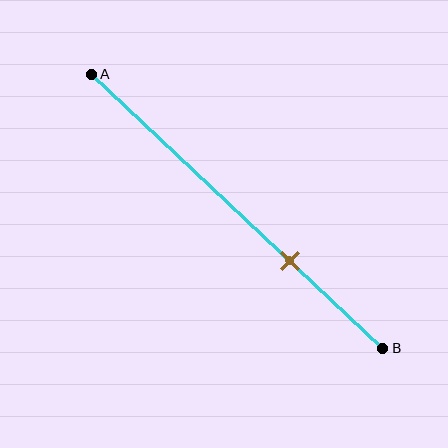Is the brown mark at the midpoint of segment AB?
No, the mark is at about 70% from A, not at the 50% midpoint.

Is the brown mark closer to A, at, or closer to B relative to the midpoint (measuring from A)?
The brown mark is closer to point B than the midpoint of segment AB.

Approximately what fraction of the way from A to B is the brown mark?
The brown mark is approximately 70% of the way from A to B.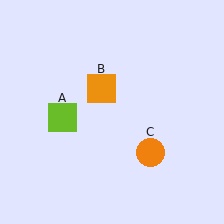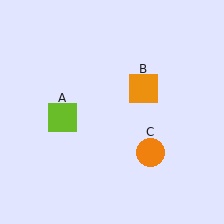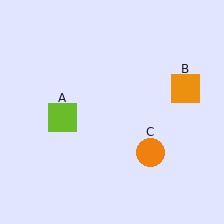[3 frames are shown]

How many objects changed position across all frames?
1 object changed position: orange square (object B).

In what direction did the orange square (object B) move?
The orange square (object B) moved right.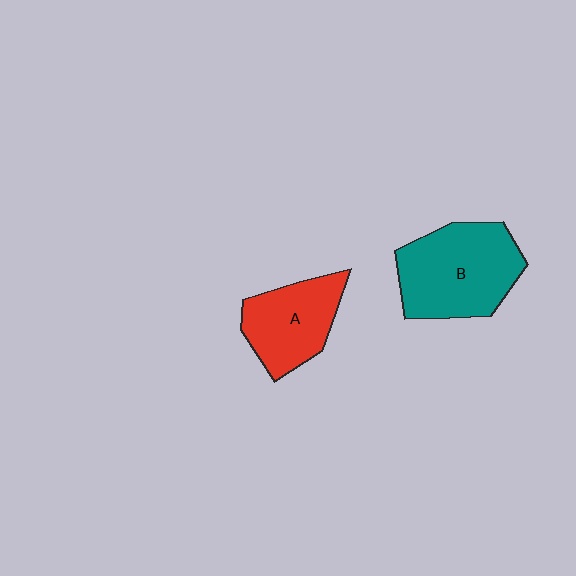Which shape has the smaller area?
Shape A (red).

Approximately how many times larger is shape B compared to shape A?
Approximately 1.4 times.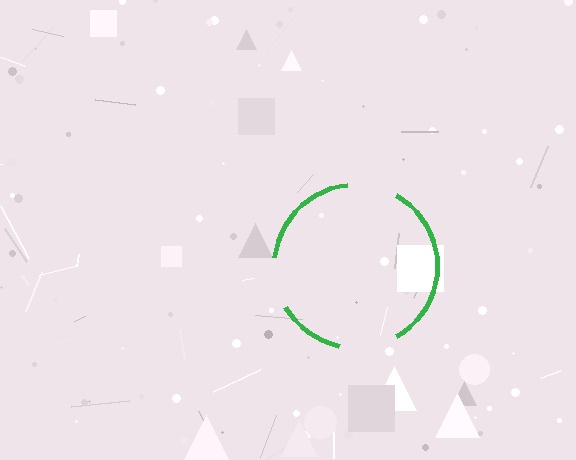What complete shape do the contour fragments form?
The contour fragments form a circle.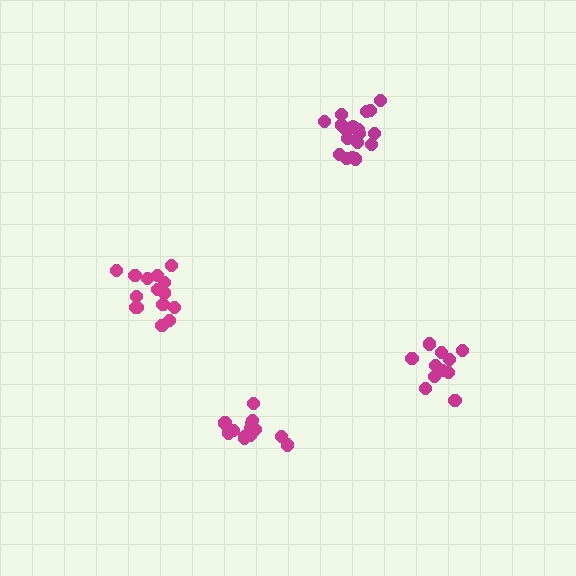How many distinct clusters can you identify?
There are 4 distinct clusters.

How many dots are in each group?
Group 1: 18 dots, Group 2: 15 dots, Group 3: 16 dots, Group 4: 12 dots (61 total).